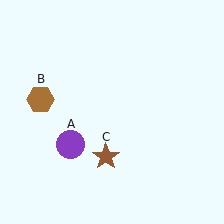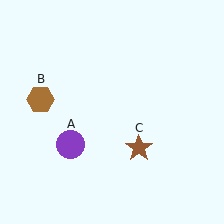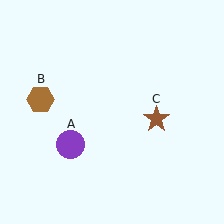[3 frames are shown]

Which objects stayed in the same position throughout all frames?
Purple circle (object A) and brown hexagon (object B) remained stationary.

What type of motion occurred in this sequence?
The brown star (object C) rotated counterclockwise around the center of the scene.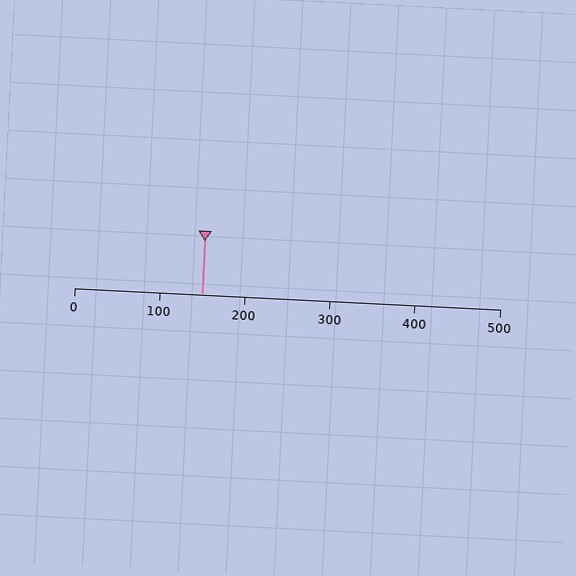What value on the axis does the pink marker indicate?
The marker indicates approximately 150.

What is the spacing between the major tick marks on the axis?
The major ticks are spaced 100 apart.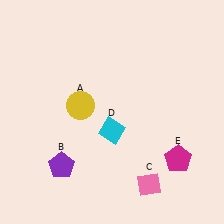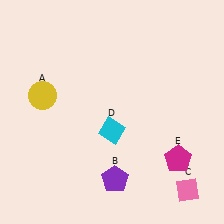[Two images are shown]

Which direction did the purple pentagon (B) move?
The purple pentagon (B) moved right.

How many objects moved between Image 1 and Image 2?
3 objects moved between the two images.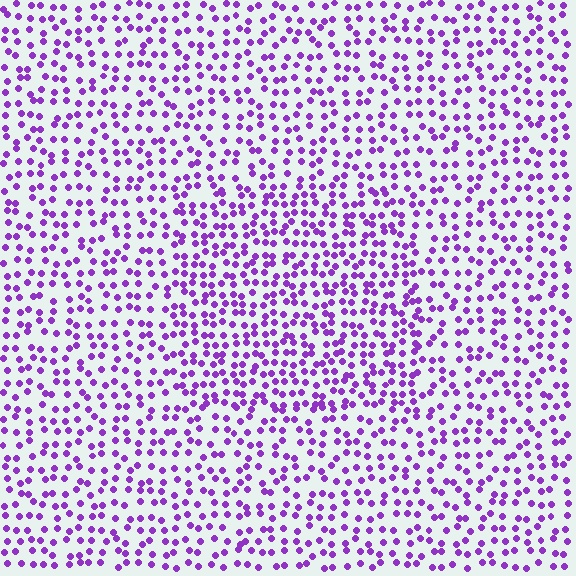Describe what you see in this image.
The image contains small purple elements arranged at two different densities. A rectangle-shaped region is visible where the elements are more densely packed than the surrounding area.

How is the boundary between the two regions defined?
The boundary is defined by a change in element density (approximately 1.5x ratio). All elements are the same color, size, and shape.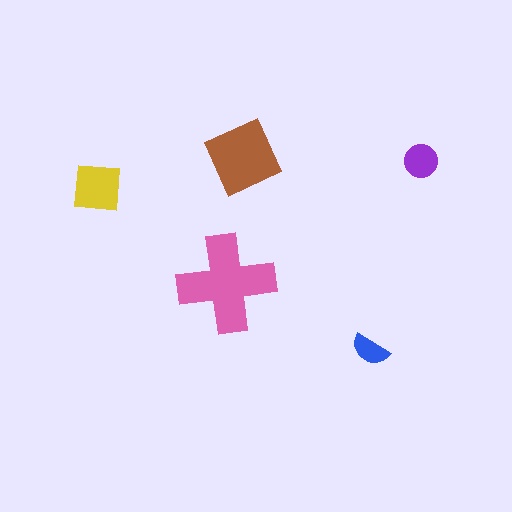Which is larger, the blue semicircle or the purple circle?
The purple circle.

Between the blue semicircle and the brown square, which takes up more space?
The brown square.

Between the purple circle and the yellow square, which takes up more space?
The yellow square.